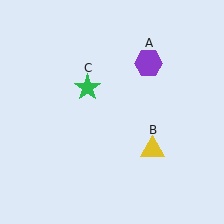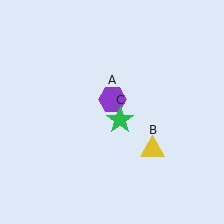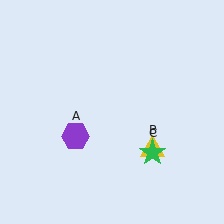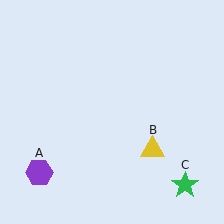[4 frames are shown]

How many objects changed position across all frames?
2 objects changed position: purple hexagon (object A), green star (object C).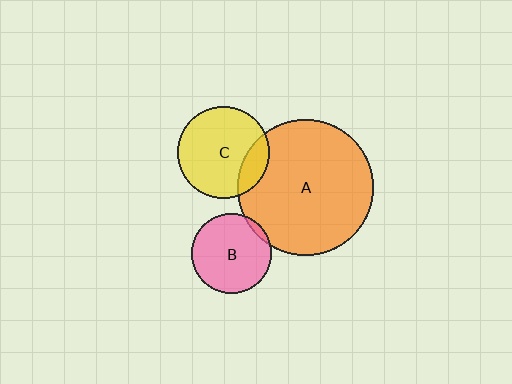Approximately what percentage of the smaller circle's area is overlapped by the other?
Approximately 5%.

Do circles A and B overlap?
Yes.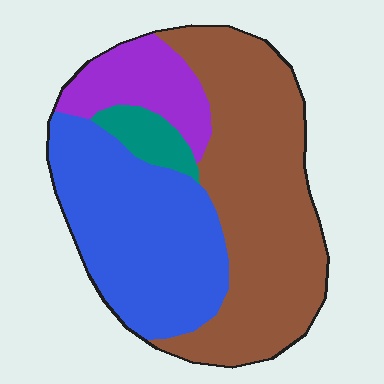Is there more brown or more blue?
Brown.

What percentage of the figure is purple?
Purple covers roughly 15% of the figure.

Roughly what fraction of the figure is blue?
Blue covers roughly 35% of the figure.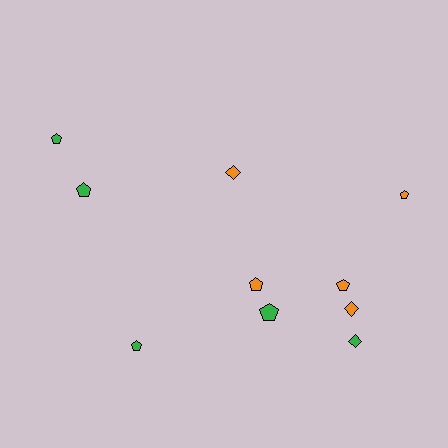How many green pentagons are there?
There are 4 green pentagons.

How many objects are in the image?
There are 10 objects.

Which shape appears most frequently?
Pentagon, with 7 objects.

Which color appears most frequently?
Orange, with 5 objects.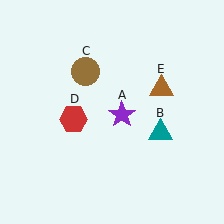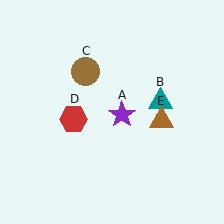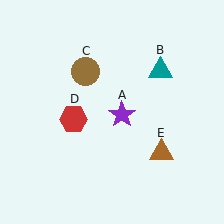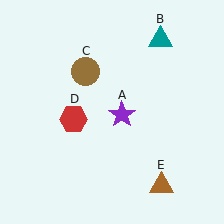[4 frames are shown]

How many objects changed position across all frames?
2 objects changed position: teal triangle (object B), brown triangle (object E).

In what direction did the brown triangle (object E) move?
The brown triangle (object E) moved down.